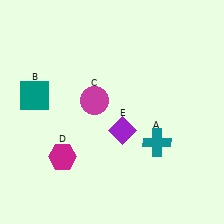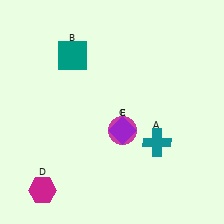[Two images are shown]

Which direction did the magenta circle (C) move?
The magenta circle (C) moved down.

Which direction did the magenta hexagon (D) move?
The magenta hexagon (D) moved down.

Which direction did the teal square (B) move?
The teal square (B) moved up.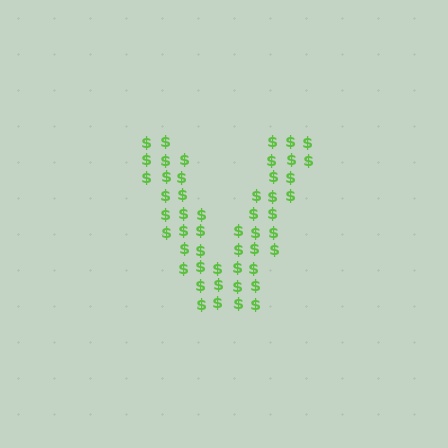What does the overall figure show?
The overall figure shows the letter V.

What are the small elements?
The small elements are dollar signs.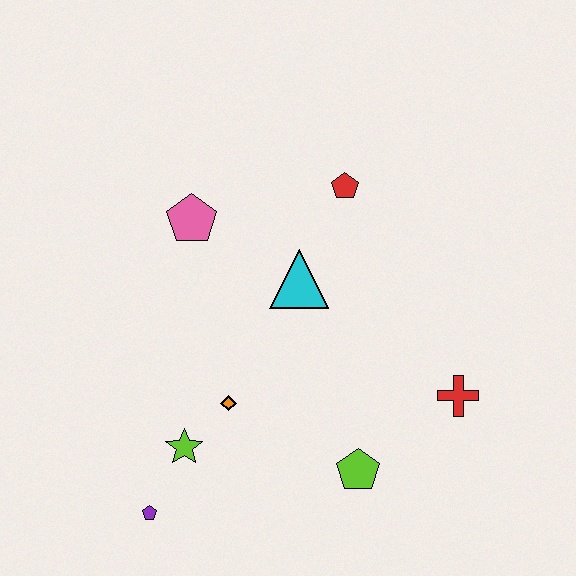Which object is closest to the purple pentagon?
The lime star is closest to the purple pentagon.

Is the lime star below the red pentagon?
Yes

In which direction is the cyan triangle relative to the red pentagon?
The cyan triangle is below the red pentagon.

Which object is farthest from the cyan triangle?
The purple pentagon is farthest from the cyan triangle.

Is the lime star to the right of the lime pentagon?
No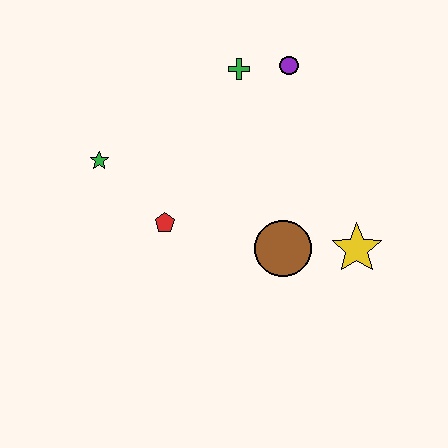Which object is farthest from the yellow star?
The green star is farthest from the yellow star.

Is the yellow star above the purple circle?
No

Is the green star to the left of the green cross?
Yes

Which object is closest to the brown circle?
The yellow star is closest to the brown circle.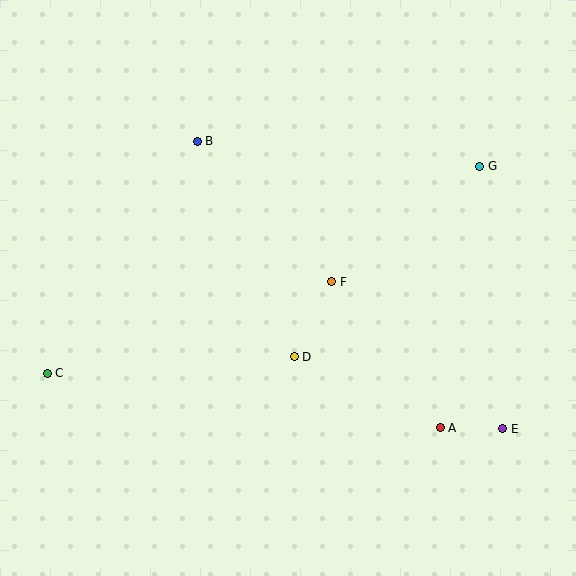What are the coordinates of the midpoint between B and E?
The midpoint between B and E is at (350, 285).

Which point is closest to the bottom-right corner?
Point E is closest to the bottom-right corner.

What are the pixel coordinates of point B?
Point B is at (197, 141).